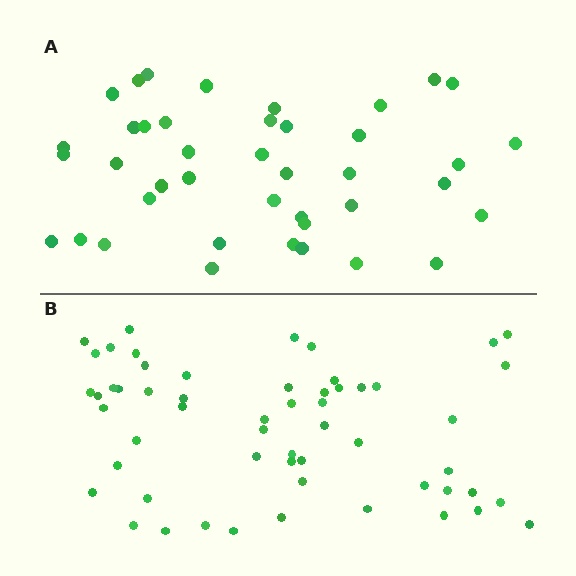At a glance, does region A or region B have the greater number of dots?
Region B (the bottom region) has more dots.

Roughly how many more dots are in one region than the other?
Region B has approximately 15 more dots than region A.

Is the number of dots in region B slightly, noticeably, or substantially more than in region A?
Region B has noticeably more, but not dramatically so. The ratio is roughly 1.4 to 1.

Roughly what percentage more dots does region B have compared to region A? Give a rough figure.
About 35% more.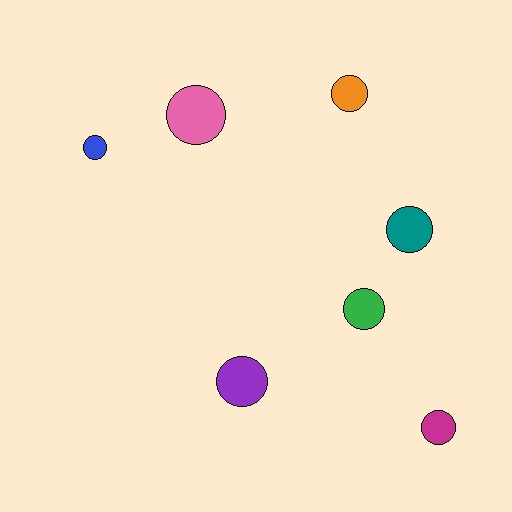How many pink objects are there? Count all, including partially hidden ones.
There is 1 pink object.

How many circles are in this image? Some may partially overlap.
There are 7 circles.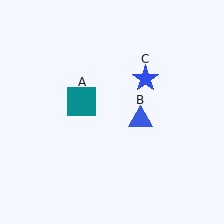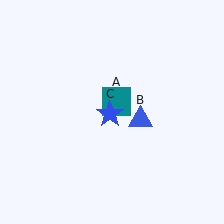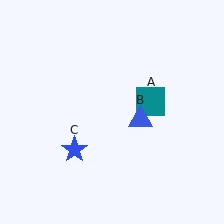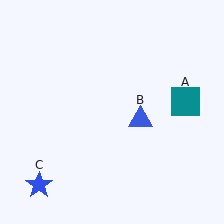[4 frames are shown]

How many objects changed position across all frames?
2 objects changed position: teal square (object A), blue star (object C).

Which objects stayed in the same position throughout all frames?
Blue triangle (object B) remained stationary.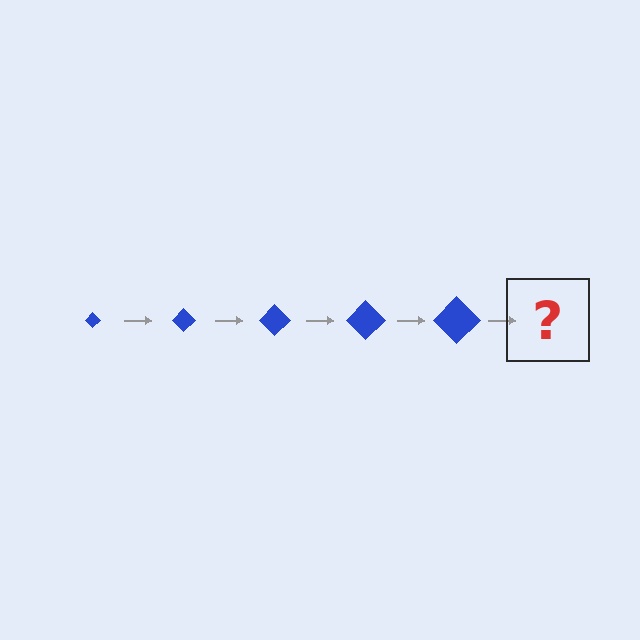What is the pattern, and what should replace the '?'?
The pattern is that the diamond gets progressively larger each step. The '?' should be a blue diamond, larger than the previous one.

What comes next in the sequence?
The next element should be a blue diamond, larger than the previous one.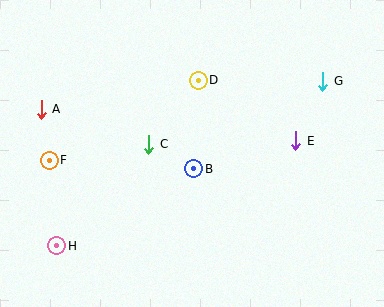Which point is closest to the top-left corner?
Point A is closest to the top-left corner.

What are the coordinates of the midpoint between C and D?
The midpoint between C and D is at (173, 112).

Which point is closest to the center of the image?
Point B at (194, 169) is closest to the center.